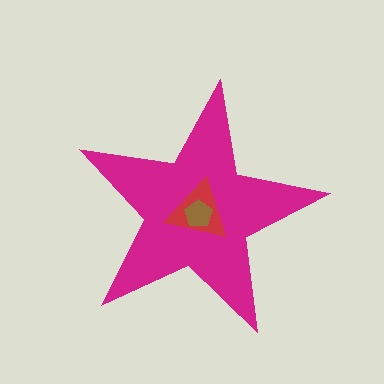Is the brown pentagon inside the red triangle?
Yes.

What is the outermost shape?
The magenta star.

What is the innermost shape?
The brown pentagon.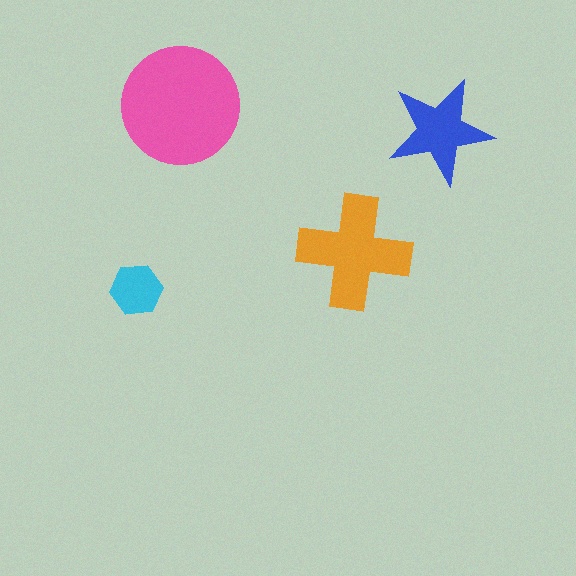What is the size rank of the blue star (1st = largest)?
3rd.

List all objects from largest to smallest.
The pink circle, the orange cross, the blue star, the cyan hexagon.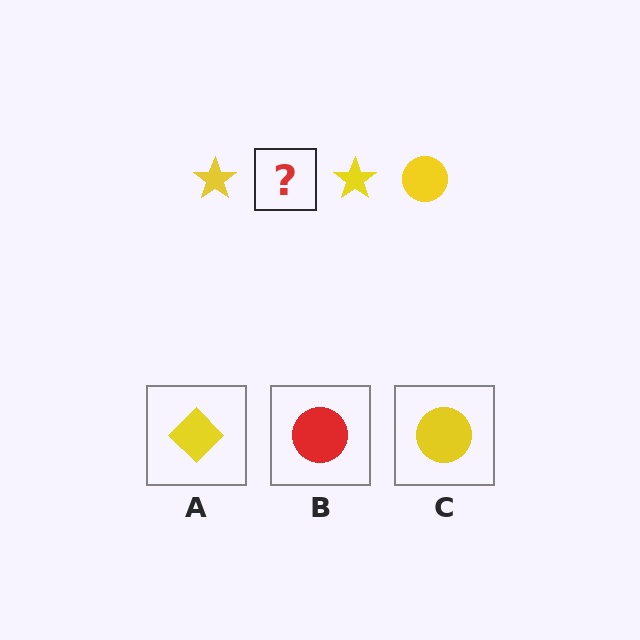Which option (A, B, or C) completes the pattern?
C.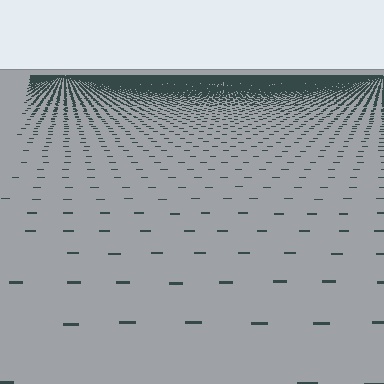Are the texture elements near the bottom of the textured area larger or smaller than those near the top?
Larger. Near the bottom, elements are closer to the viewer and appear at a bigger on-screen size.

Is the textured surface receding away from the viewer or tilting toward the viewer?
The surface is receding away from the viewer. Texture elements get smaller and denser toward the top.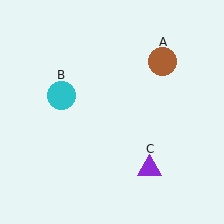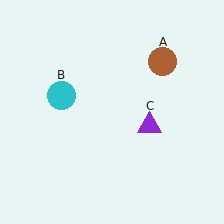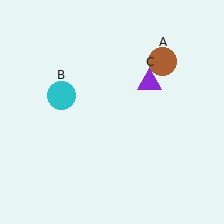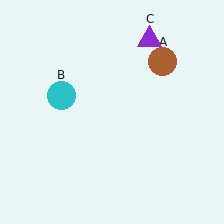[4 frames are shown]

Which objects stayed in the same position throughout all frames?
Brown circle (object A) and cyan circle (object B) remained stationary.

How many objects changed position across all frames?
1 object changed position: purple triangle (object C).